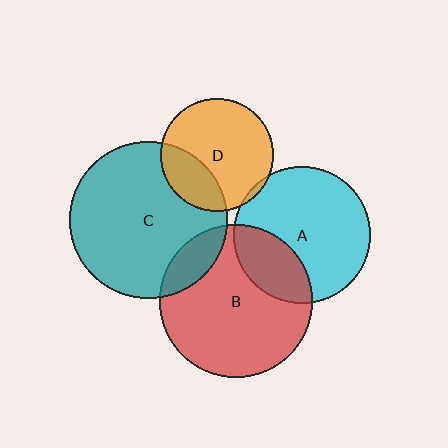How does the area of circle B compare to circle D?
Approximately 1.8 times.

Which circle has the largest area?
Circle C (teal).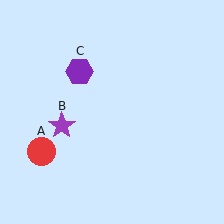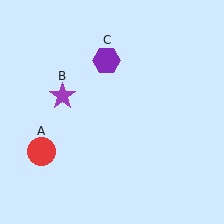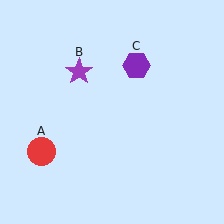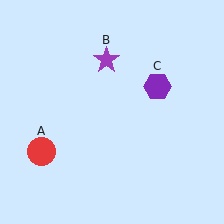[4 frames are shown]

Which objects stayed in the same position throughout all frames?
Red circle (object A) remained stationary.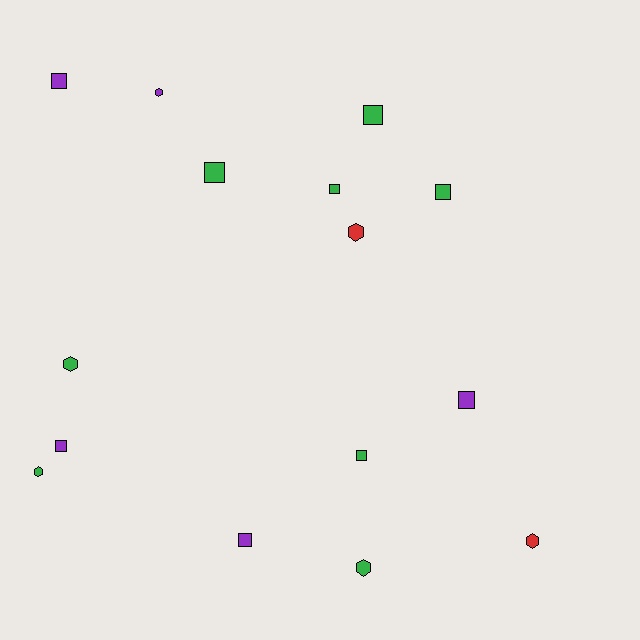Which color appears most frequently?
Green, with 8 objects.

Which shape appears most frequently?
Square, with 9 objects.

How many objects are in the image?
There are 15 objects.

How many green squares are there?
There are 5 green squares.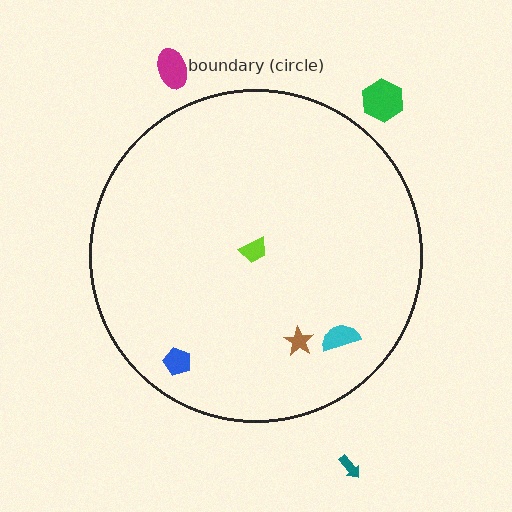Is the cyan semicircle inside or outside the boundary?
Inside.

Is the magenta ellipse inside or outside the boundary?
Outside.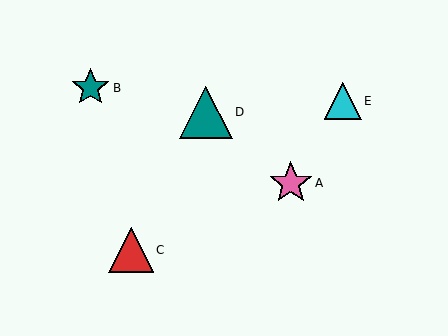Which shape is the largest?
The teal triangle (labeled D) is the largest.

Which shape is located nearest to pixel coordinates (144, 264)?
The red triangle (labeled C) at (131, 250) is nearest to that location.